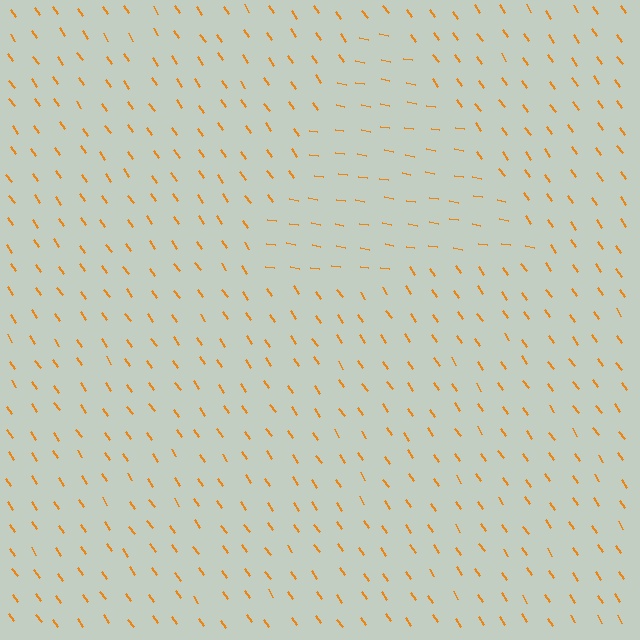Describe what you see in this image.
The image is filled with small orange line segments. A triangle region in the image has lines oriented differently from the surrounding lines, creating a visible texture boundary.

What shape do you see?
I see a triangle.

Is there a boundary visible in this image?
Yes, there is a texture boundary formed by a change in line orientation.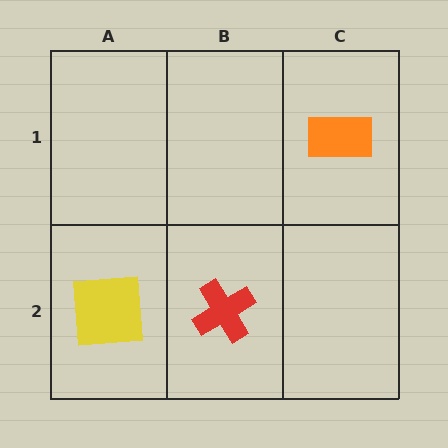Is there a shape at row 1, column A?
No, that cell is empty.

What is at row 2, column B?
A red cross.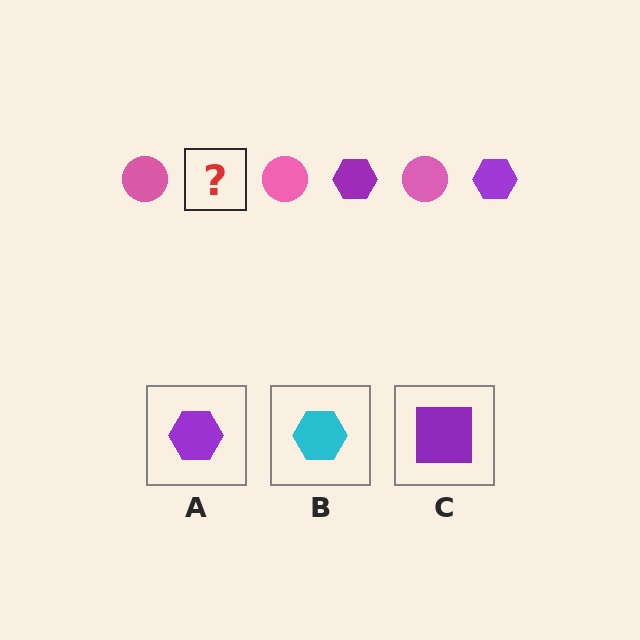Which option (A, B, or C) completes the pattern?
A.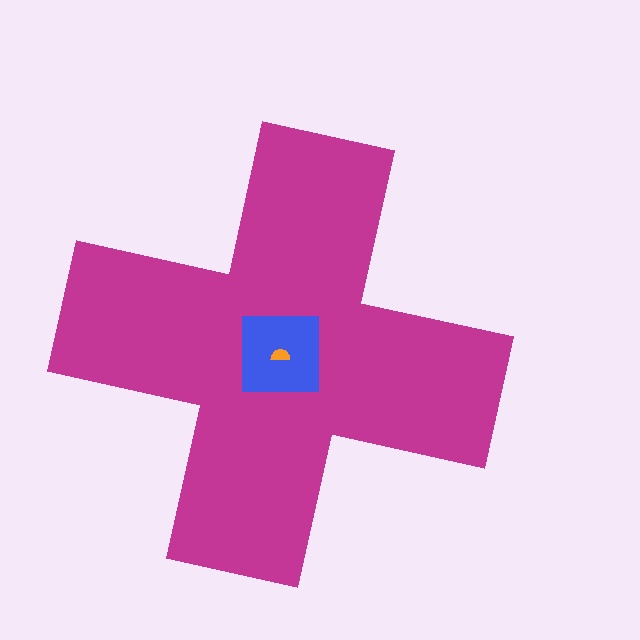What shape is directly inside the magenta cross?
The blue square.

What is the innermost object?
The orange semicircle.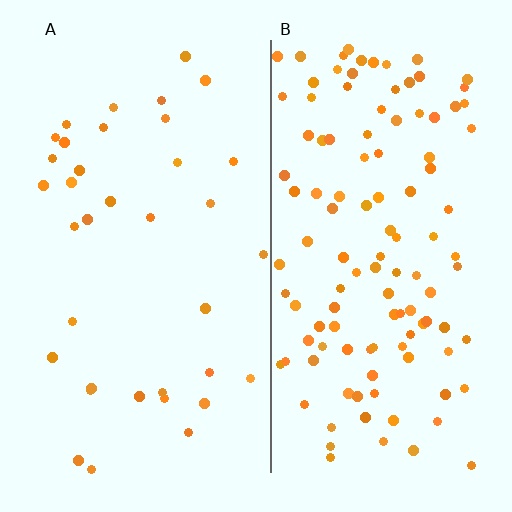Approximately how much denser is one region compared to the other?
Approximately 3.2× — region B over region A.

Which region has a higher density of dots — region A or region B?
B (the right).